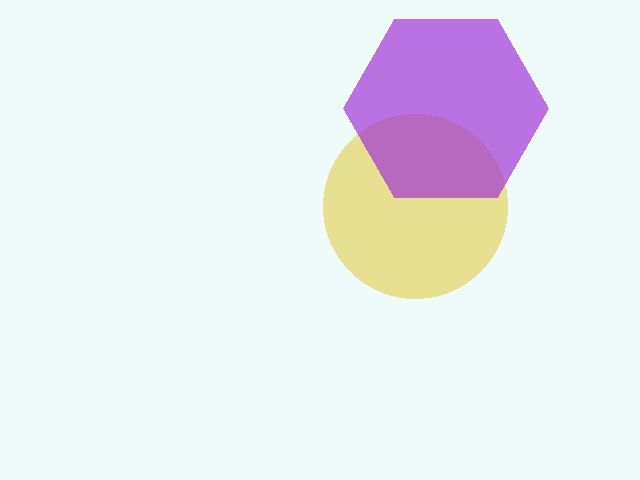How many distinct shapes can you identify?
There are 2 distinct shapes: a yellow circle, a purple hexagon.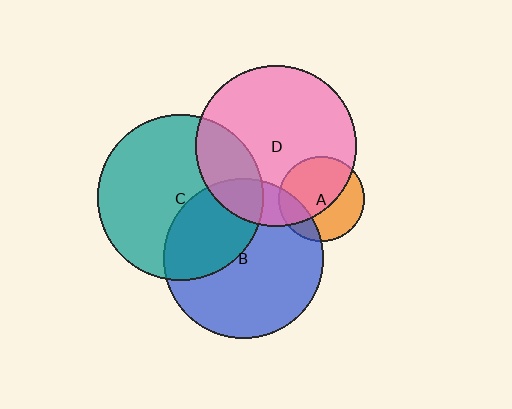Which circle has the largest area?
Circle C (teal).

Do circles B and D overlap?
Yes.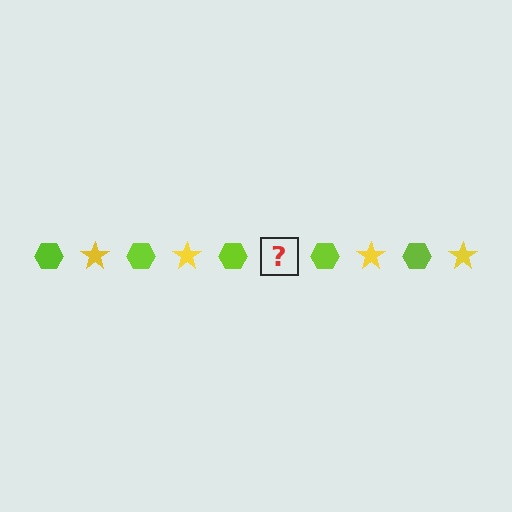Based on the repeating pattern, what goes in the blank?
The blank should be a yellow star.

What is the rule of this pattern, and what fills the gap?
The rule is that the pattern alternates between lime hexagon and yellow star. The gap should be filled with a yellow star.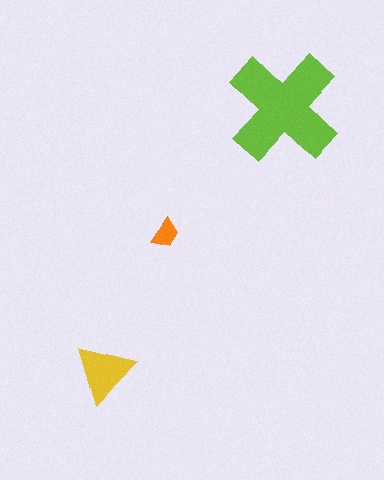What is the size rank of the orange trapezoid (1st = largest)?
3rd.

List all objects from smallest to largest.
The orange trapezoid, the yellow triangle, the lime cross.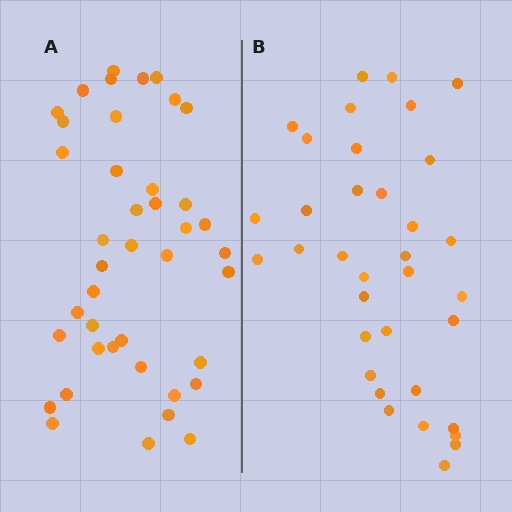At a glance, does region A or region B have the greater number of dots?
Region A (the left region) has more dots.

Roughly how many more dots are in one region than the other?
Region A has about 6 more dots than region B.